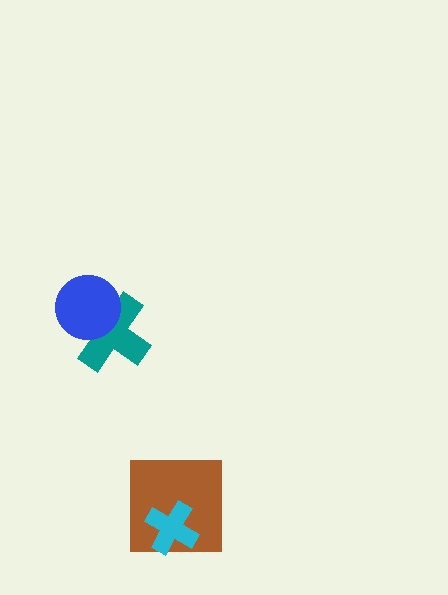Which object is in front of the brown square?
The cyan cross is in front of the brown square.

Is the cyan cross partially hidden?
No, no other shape covers it.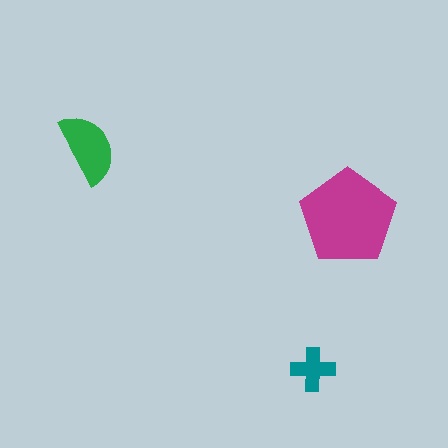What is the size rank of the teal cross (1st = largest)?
3rd.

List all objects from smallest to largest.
The teal cross, the green semicircle, the magenta pentagon.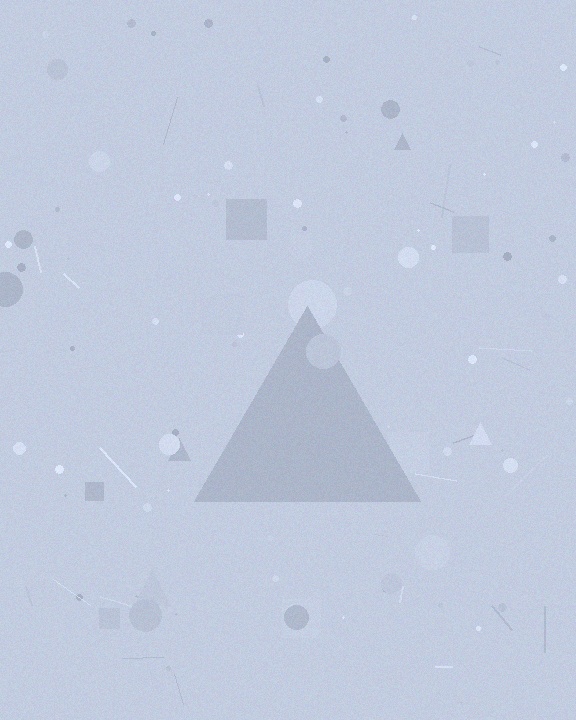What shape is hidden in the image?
A triangle is hidden in the image.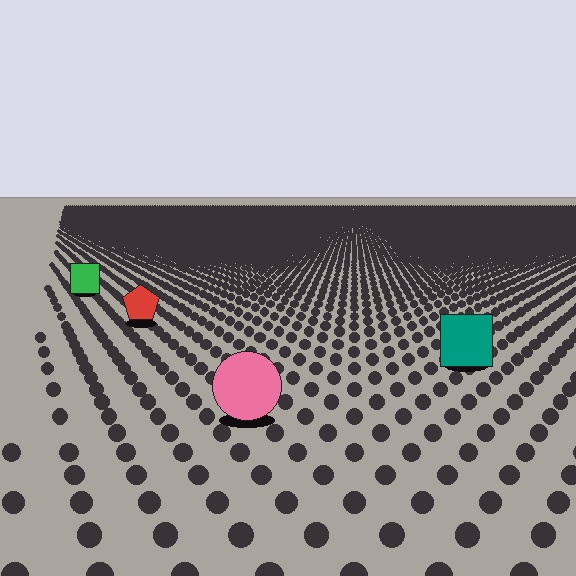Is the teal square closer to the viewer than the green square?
Yes. The teal square is closer — you can tell from the texture gradient: the ground texture is coarser near it.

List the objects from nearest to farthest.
From nearest to farthest: the pink circle, the teal square, the red pentagon, the green square.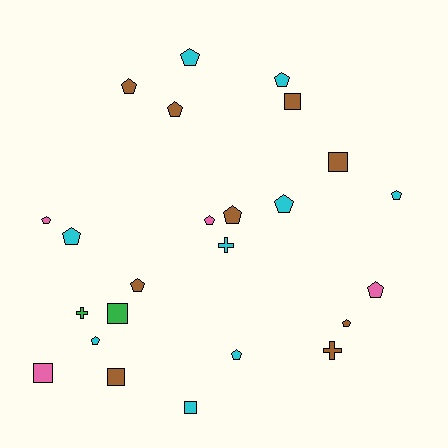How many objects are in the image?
There are 24 objects.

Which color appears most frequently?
Brown, with 9 objects.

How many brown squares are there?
There are 3 brown squares.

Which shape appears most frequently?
Pentagon, with 15 objects.